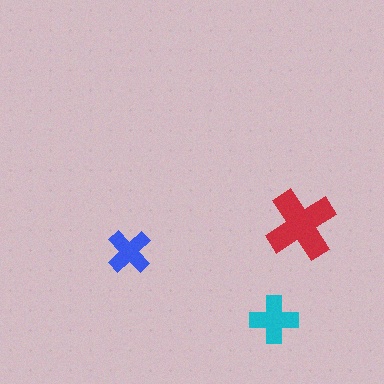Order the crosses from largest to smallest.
the red one, the cyan one, the blue one.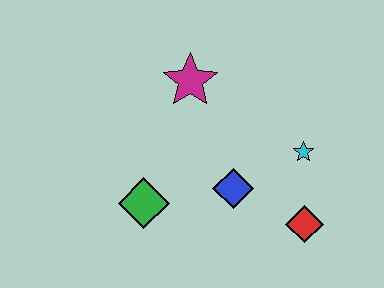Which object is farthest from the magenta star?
The red diamond is farthest from the magenta star.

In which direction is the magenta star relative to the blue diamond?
The magenta star is above the blue diamond.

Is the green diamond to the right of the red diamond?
No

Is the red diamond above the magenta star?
No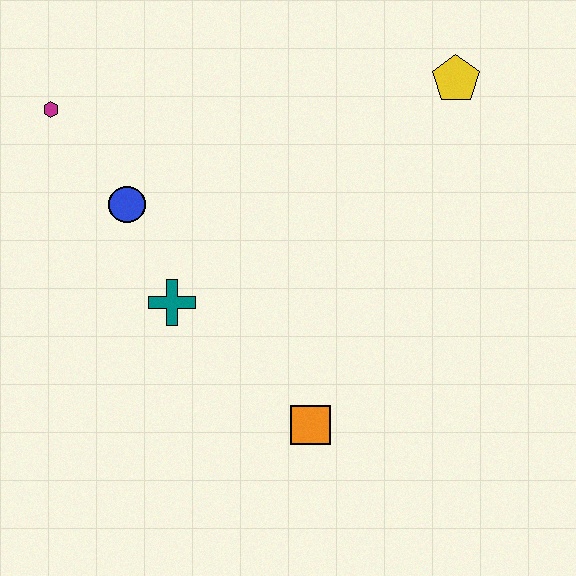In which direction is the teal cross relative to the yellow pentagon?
The teal cross is to the left of the yellow pentagon.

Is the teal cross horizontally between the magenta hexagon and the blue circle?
No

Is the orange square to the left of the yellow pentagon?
Yes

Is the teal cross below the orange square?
No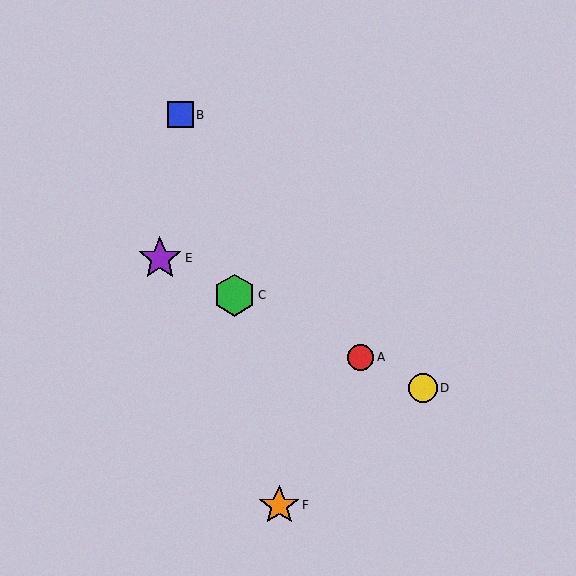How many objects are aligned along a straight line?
4 objects (A, C, D, E) are aligned along a straight line.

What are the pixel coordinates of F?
Object F is at (279, 505).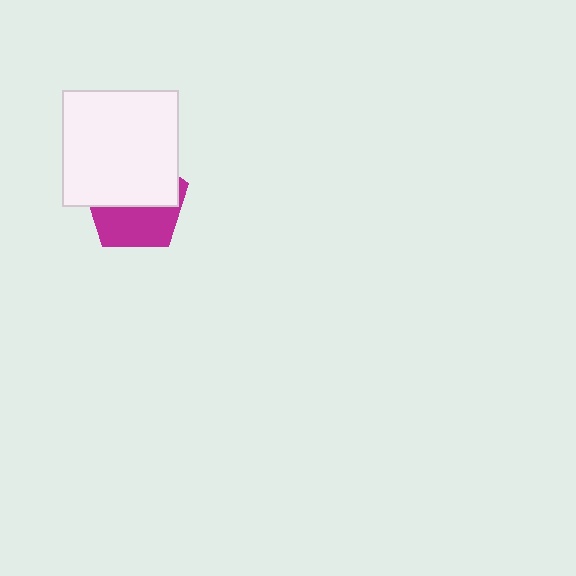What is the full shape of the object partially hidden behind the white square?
The partially hidden object is a magenta pentagon.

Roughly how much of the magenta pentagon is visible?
A small part of it is visible (roughly 44%).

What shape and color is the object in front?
The object in front is a white square.